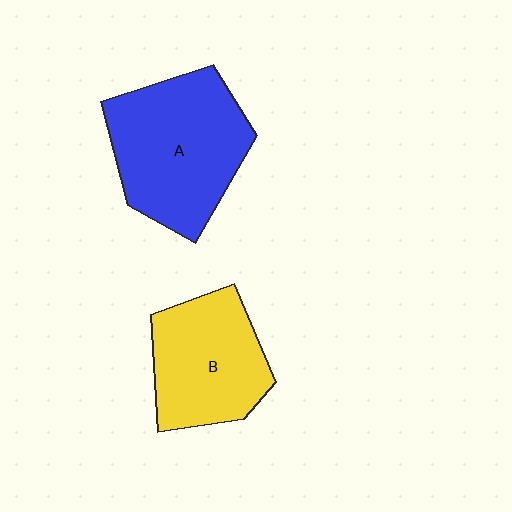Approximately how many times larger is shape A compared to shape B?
Approximately 1.3 times.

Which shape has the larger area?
Shape A (blue).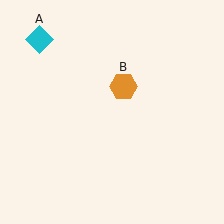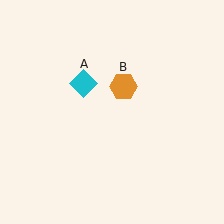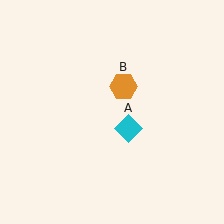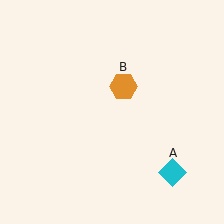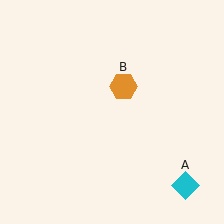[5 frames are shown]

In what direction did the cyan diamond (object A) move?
The cyan diamond (object A) moved down and to the right.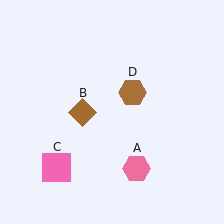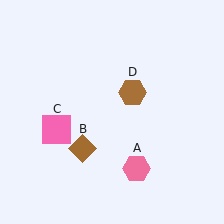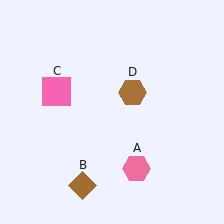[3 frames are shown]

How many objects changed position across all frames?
2 objects changed position: brown diamond (object B), pink square (object C).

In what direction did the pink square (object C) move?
The pink square (object C) moved up.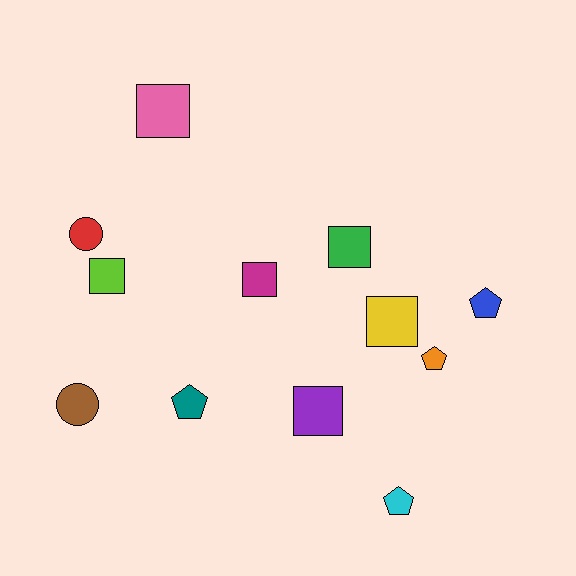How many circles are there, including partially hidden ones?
There are 2 circles.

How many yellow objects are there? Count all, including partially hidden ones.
There is 1 yellow object.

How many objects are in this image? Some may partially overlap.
There are 12 objects.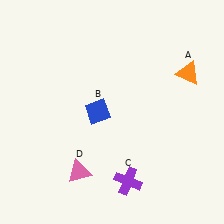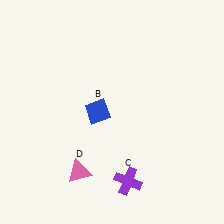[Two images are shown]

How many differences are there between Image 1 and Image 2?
There is 1 difference between the two images.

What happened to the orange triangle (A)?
The orange triangle (A) was removed in Image 2. It was in the top-right area of Image 1.